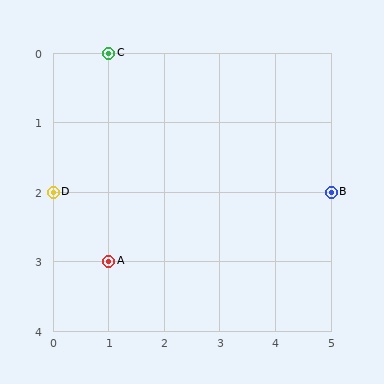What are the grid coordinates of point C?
Point C is at grid coordinates (1, 0).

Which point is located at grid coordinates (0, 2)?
Point D is at (0, 2).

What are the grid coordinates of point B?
Point B is at grid coordinates (5, 2).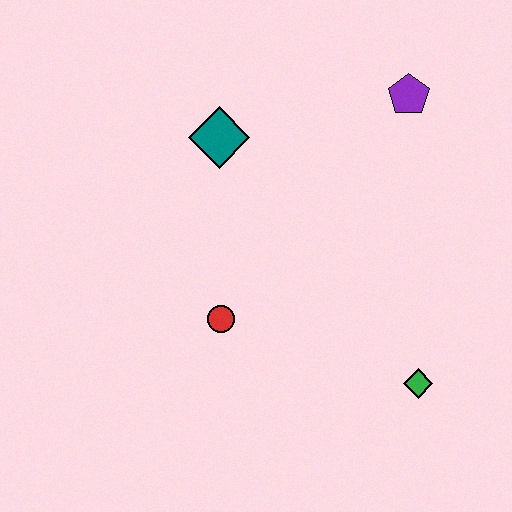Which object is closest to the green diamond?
The red circle is closest to the green diamond.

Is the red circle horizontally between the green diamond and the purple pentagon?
No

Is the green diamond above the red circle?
No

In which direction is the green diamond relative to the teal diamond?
The green diamond is below the teal diamond.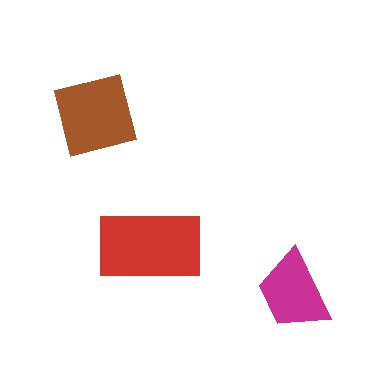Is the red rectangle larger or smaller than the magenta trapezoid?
Larger.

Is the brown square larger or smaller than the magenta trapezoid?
Larger.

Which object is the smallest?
The magenta trapezoid.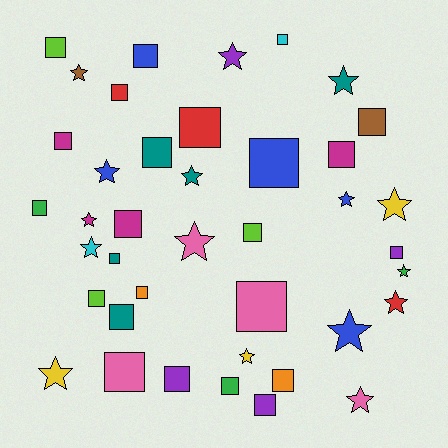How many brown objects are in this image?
There are 2 brown objects.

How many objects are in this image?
There are 40 objects.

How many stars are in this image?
There are 16 stars.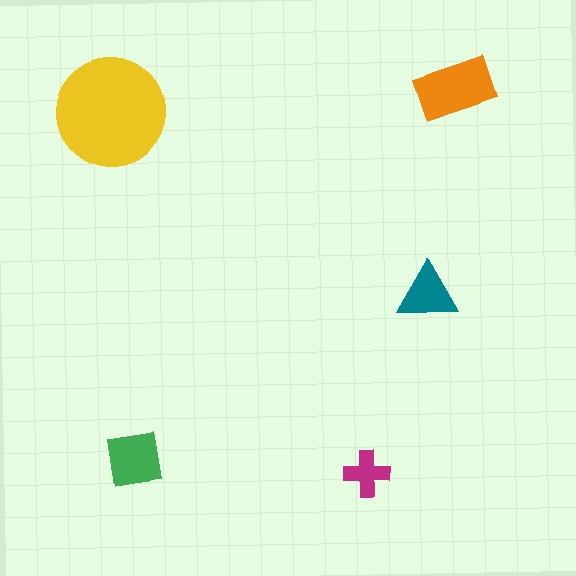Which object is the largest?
The yellow circle.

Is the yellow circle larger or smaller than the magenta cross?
Larger.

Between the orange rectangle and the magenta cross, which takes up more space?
The orange rectangle.